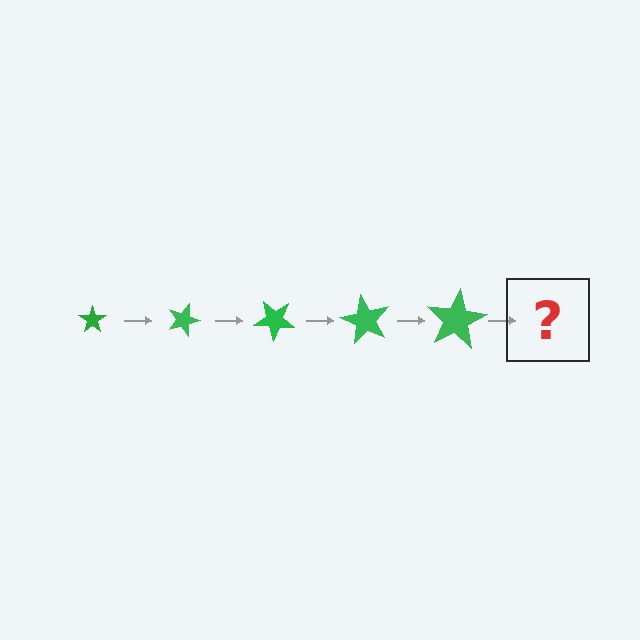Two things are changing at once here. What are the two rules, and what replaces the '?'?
The two rules are that the star grows larger each step and it rotates 20 degrees each step. The '?' should be a star, larger than the previous one and rotated 100 degrees from the start.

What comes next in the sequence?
The next element should be a star, larger than the previous one and rotated 100 degrees from the start.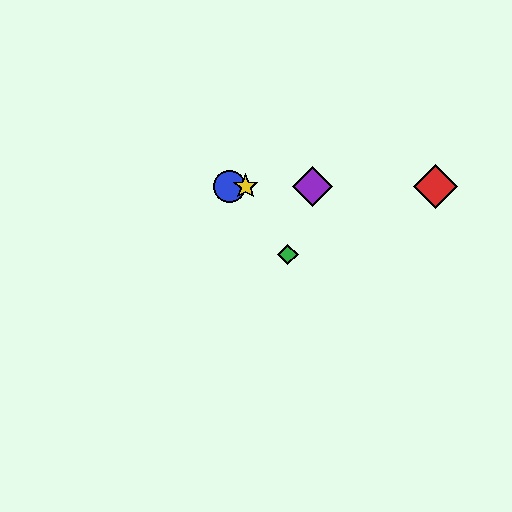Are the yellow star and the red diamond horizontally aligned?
Yes, both are at y≈186.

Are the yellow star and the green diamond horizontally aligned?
No, the yellow star is at y≈186 and the green diamond is at y≈255.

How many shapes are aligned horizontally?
4 shapes (the red diamond, the blue circle, the yellow star, the purple diamond) are aligned horizontally.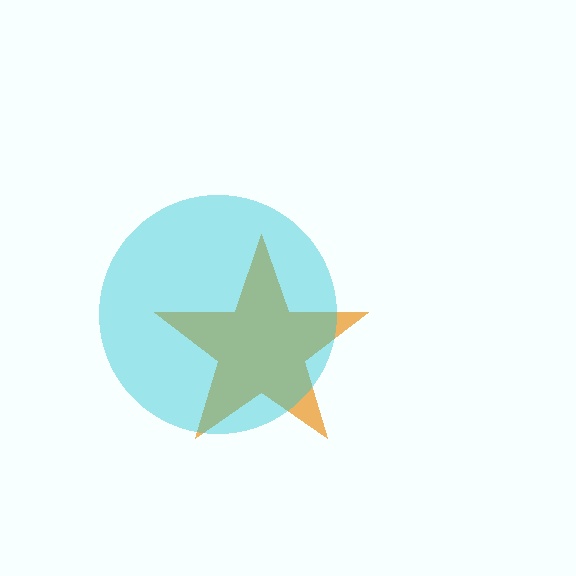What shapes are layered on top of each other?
The layered shapes are: an orange star, a cyan circle.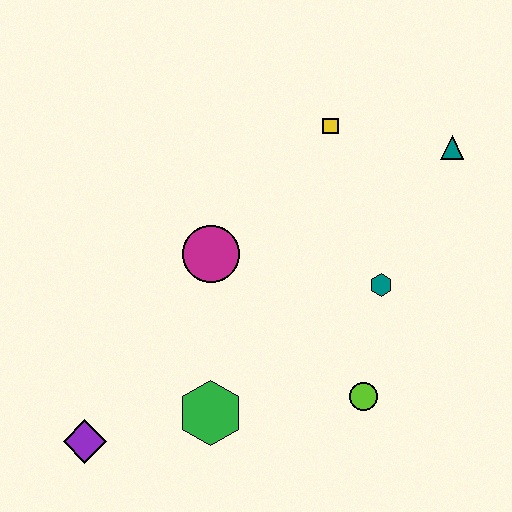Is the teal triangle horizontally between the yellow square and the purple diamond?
No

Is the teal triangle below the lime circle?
No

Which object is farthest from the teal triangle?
The purple diamond is farthest from the teal triangle.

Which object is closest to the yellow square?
The teal triangle is closest to the yellow square.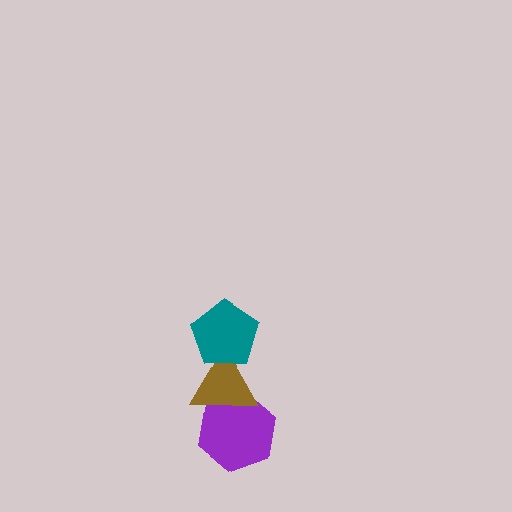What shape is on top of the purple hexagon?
The brown triangle is on top of the purple hexagon.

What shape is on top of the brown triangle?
The teal pentagon is on top of the brown triangle.